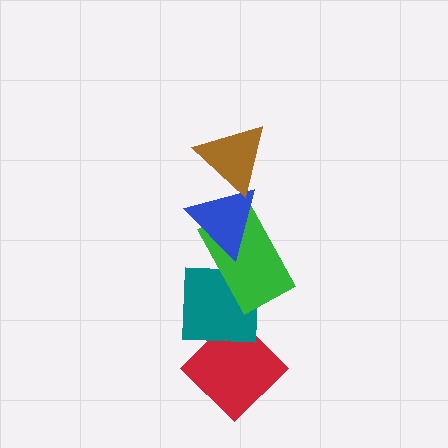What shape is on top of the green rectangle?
The blue triangle is on top of the green rectangle.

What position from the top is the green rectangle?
The green rectangle is 3rd from the top.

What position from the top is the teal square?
The teal square is 4th from the top.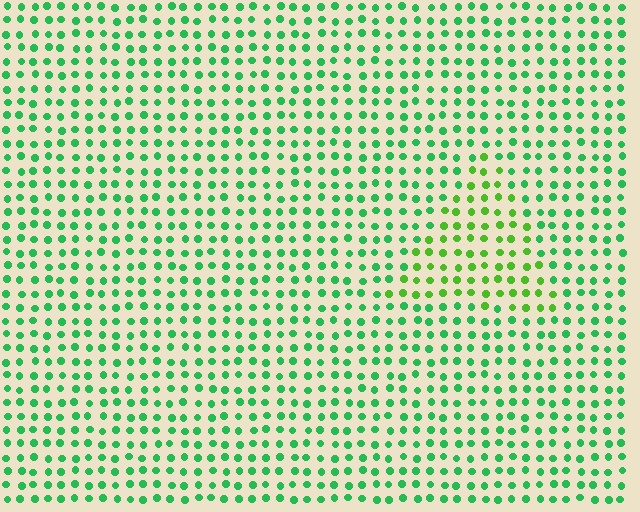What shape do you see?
I see a triangle.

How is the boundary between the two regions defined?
The boundary is defined purely by a slight shift in hue (about 32 degrees). Spacing, size, and orientation are identical on both sides.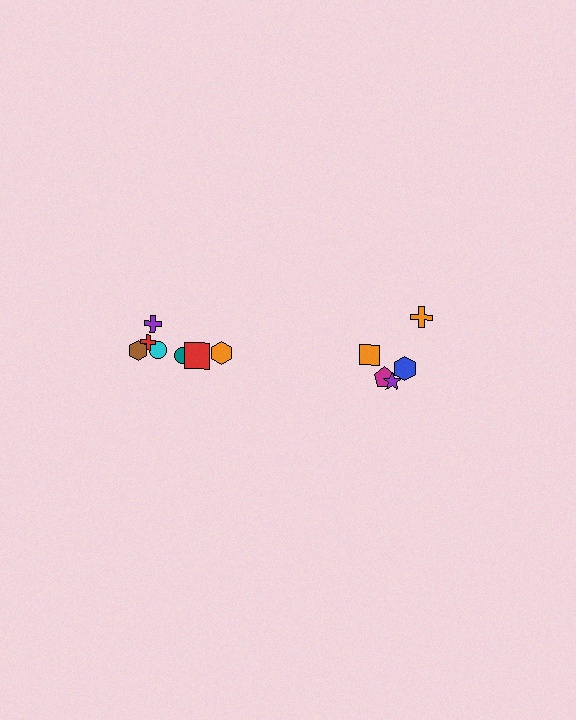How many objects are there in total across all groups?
There are 12 objects.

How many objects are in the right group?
There are 5 objects.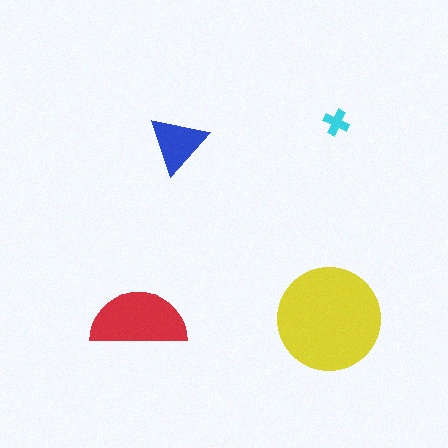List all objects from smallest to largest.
The cyan cross, the blue triangle, the red semicircle, the yellow circle.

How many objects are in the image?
There are 4 objects in the image.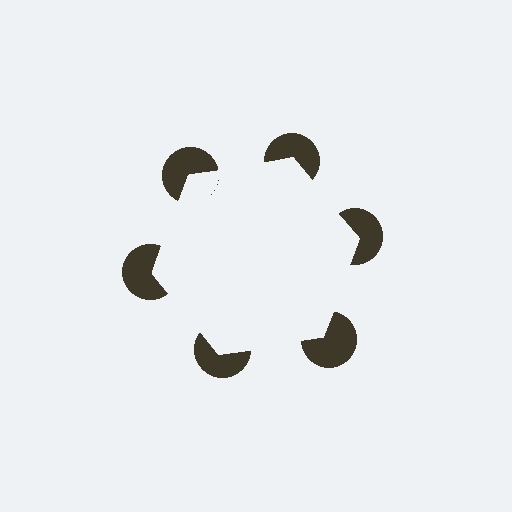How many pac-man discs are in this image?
There are 6 — one at each vertex of the illusory hexagon.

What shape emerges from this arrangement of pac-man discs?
An illusory hexagon — its edges are inferred from the aligned wedge cuts in the pac-man discs, not physically drawn.